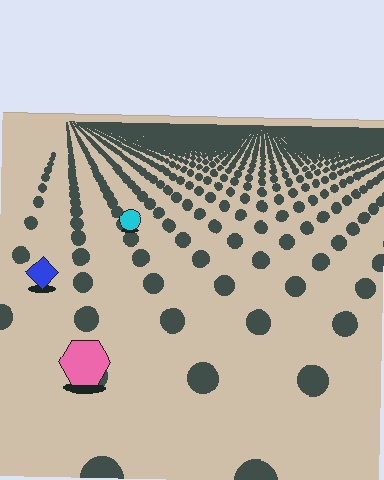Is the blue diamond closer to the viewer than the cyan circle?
Yes. The blue diamond is closer — you can tell from the texture gradient: the ground texture is coarser near it.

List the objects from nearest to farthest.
From nearest to farthest: the pink hexagon, the blue diamond, the cyan circle.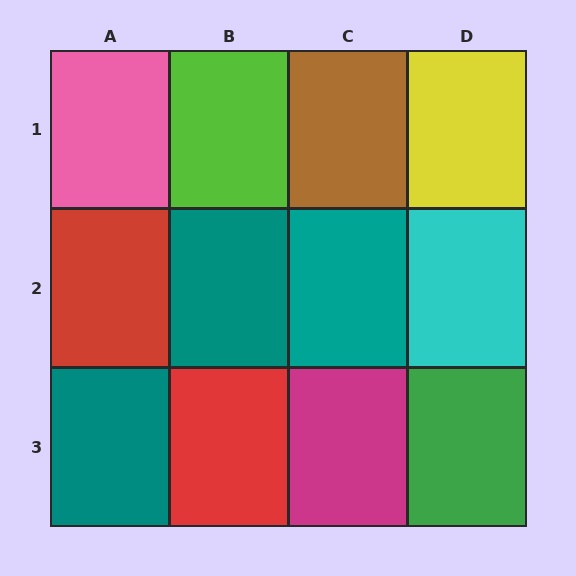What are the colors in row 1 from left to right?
Pink, lime, brown, yellow.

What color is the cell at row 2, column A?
Red.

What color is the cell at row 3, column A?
Teal.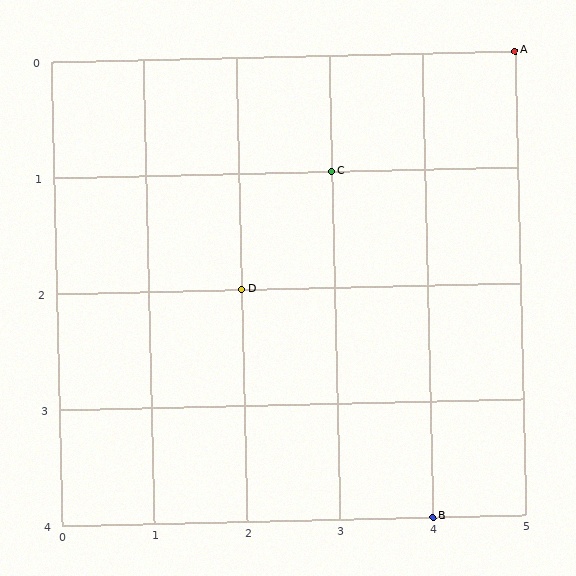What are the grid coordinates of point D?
Point D is at grid coordinates (2, 2).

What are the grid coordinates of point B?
Point B is at grid coordinates (4, 4).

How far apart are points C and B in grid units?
Points C and B are 1 column and 3 rows apart (about 3.2 grid units diagonally).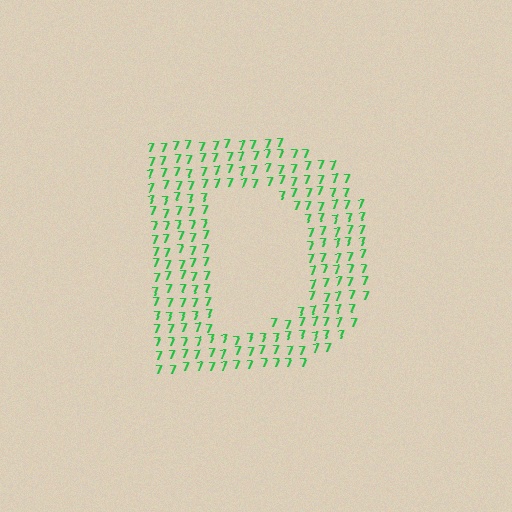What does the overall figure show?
The overall figure shows the letter D.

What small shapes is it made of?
It is made of small digit 7's.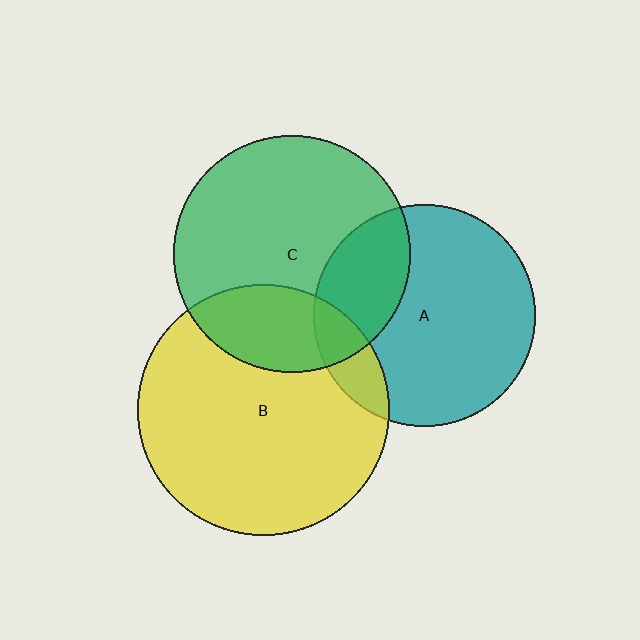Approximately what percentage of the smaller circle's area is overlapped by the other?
Approximately 25%.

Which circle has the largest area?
Circle B (yellow).